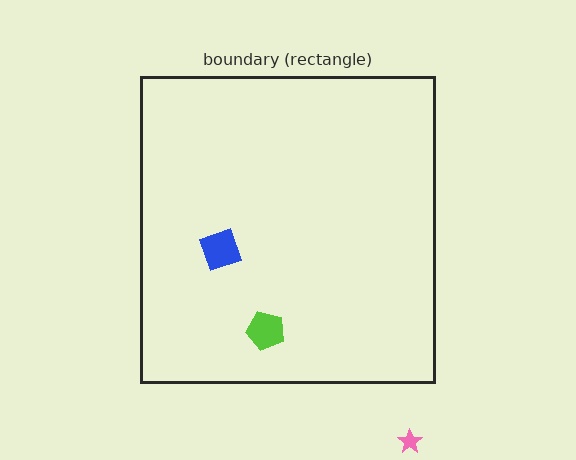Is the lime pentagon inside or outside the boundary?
Inside.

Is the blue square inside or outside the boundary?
Inside.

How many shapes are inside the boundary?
2 inside, 1 outside.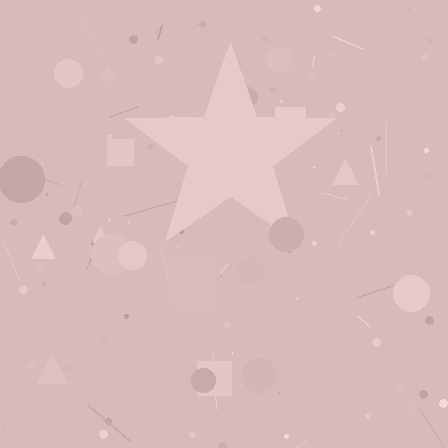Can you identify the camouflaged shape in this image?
The camouflaged shape is a star.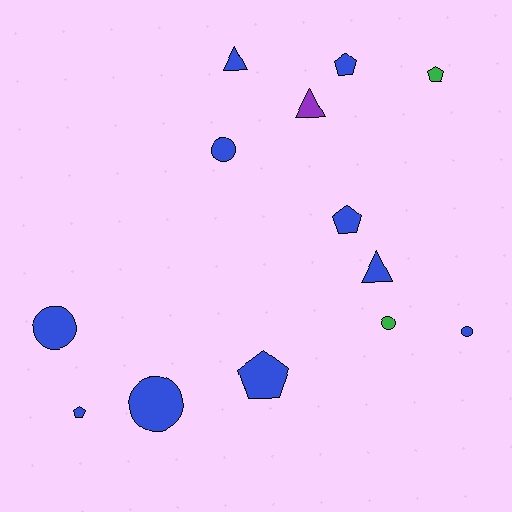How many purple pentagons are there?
There are no purple pentagons.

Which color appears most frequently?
Blue, with 10 objects.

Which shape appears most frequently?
Circle, with 5 objects.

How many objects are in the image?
There are 13 objects.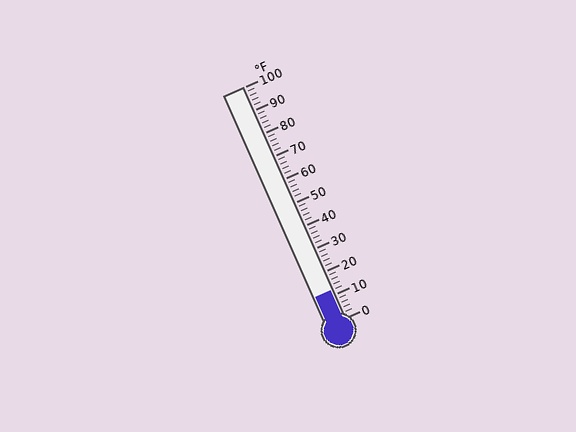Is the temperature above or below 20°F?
The temperature is below 20°F.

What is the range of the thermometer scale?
The thermometer scale ranges from 0°F to 100°F.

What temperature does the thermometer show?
The thermometer shows approximately 12°F.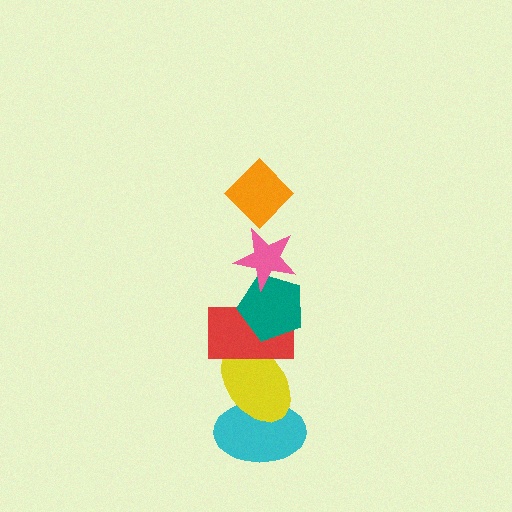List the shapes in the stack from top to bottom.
From top to bottom: the orange diamond, the pink star, the teal pentagon, the red rectangle, the yellow ellipse, the cyan ellipse.